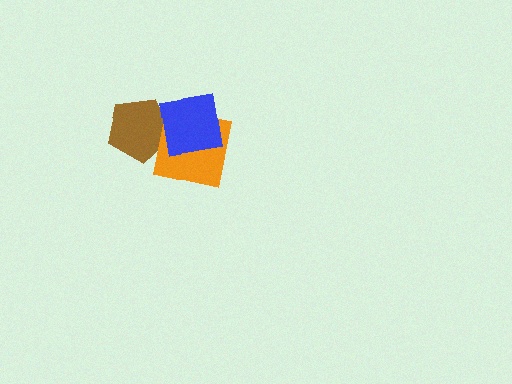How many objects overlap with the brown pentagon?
2 objects overlap with the brown pentagon.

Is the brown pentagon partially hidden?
Yes, it is partially covered by another shape.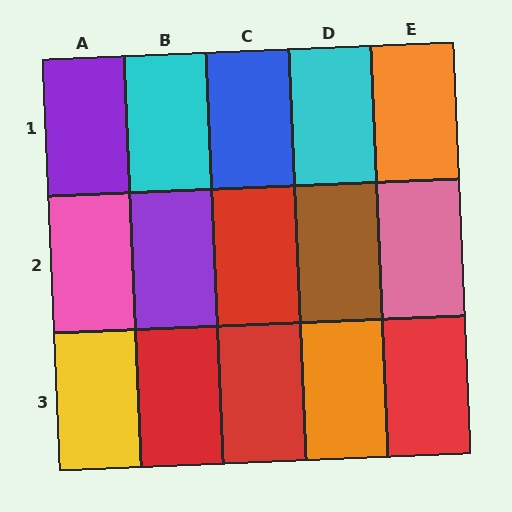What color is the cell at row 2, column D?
Brown.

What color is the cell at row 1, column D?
Cyan.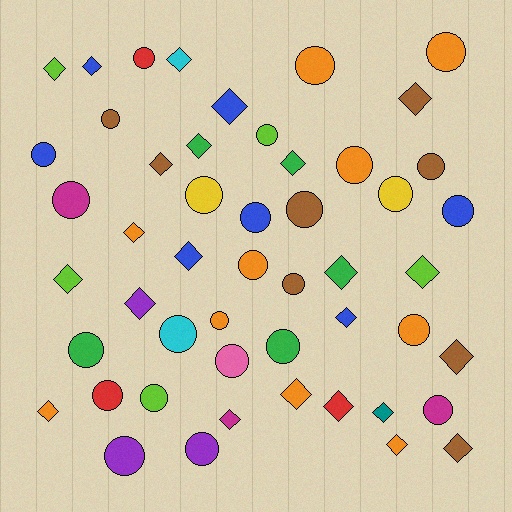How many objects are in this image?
There are 50 objects.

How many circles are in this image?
There are 27 circles.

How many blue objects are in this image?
There are 7 blue objects.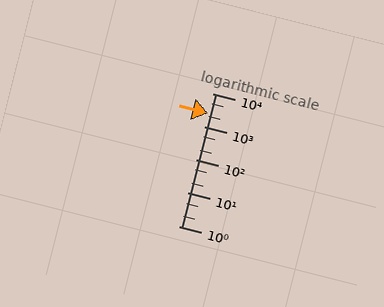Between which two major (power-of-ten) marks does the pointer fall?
The pointer is between 1000 and 10000.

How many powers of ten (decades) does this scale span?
The scale spans 4 decades, from 1 to 10000.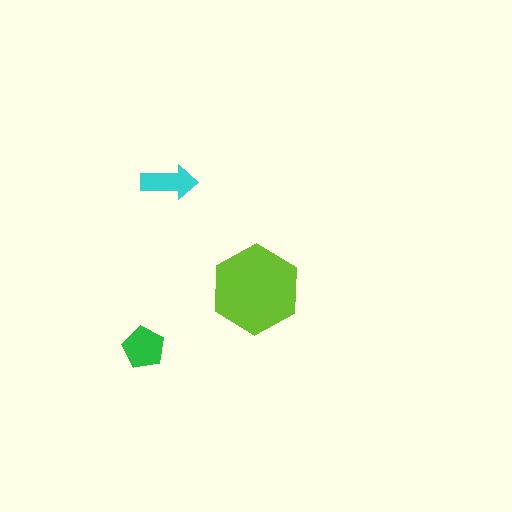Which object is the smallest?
The cyan arrow.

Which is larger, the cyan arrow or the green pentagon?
The green pentagon.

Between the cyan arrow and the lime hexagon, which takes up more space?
The lime hexagon.